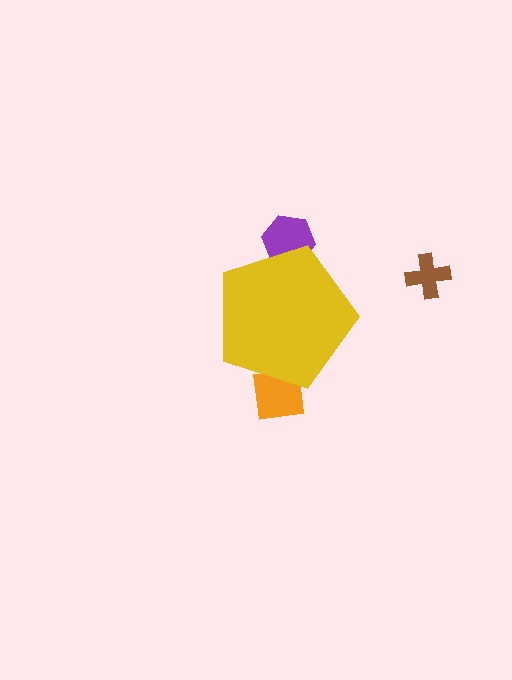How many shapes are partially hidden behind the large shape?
2 shapes are partially hidden.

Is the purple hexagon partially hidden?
Yes, the purple hexagon is partially hidden behind the yellow pentagon.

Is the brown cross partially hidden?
No, the brown cross is fully visible.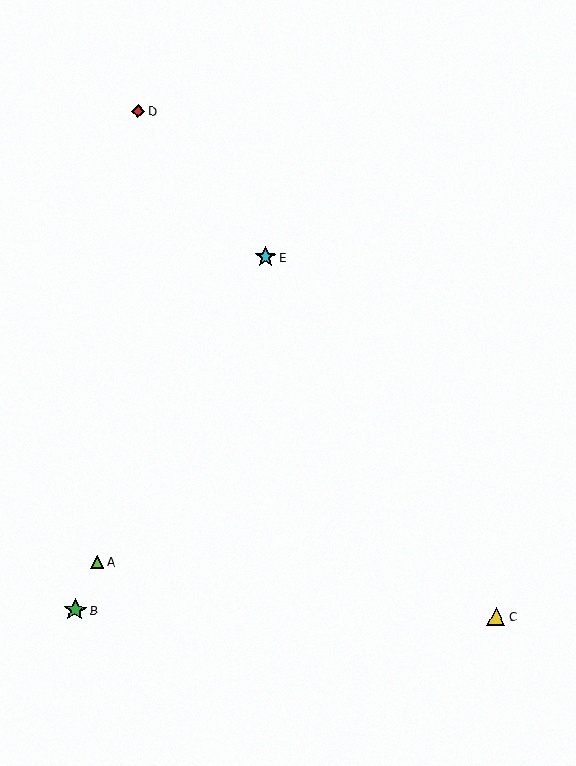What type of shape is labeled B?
Shape B is a green star.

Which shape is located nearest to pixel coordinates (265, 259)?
The cyan star (labeled E) at (266, 257) is nearest to that location.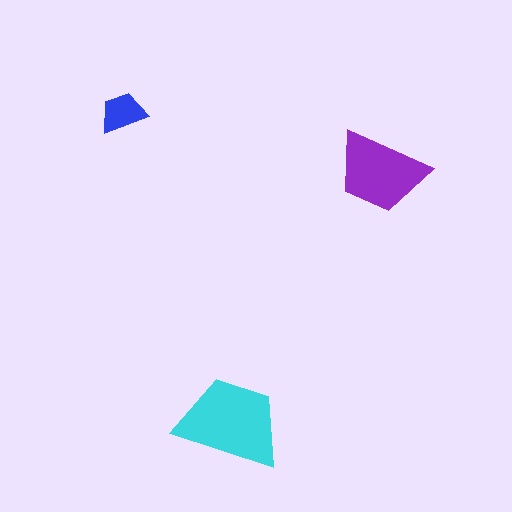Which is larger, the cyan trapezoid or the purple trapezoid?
The cyan one.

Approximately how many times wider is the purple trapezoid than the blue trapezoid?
About 2 times wider.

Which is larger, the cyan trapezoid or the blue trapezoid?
The cyan one.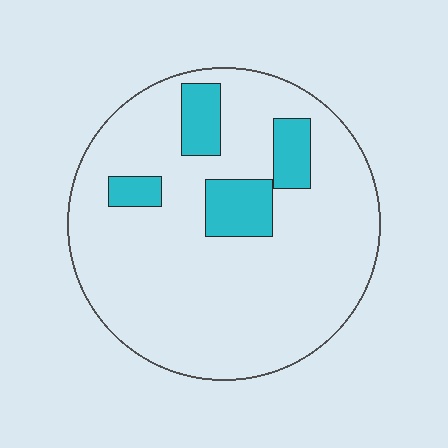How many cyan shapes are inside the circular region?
4.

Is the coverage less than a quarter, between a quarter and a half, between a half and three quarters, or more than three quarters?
Less than a quarter.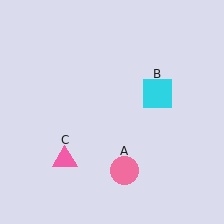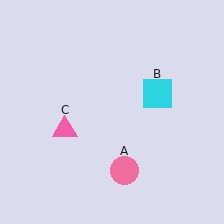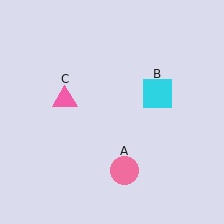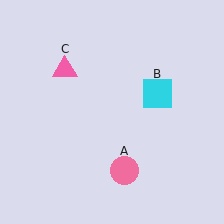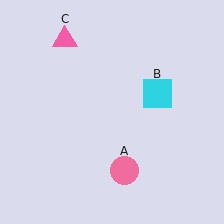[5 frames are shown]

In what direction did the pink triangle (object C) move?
The pink triangle (object C) moved up.